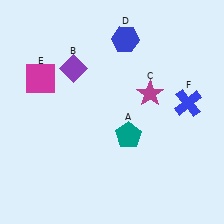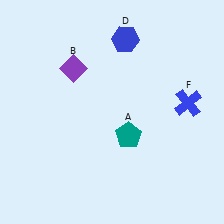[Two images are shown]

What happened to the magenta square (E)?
The magenta square (E) was removed in Image 2. It was in the top-left area of Image 1.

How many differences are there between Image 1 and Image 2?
There are 2 differences between the two images.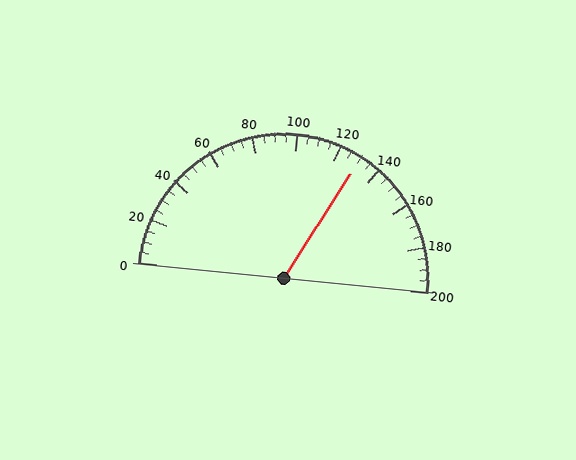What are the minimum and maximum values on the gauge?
The gauge ranges from 0 to 200.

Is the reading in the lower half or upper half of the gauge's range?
The reading is in the upper half of the range (0 to 200).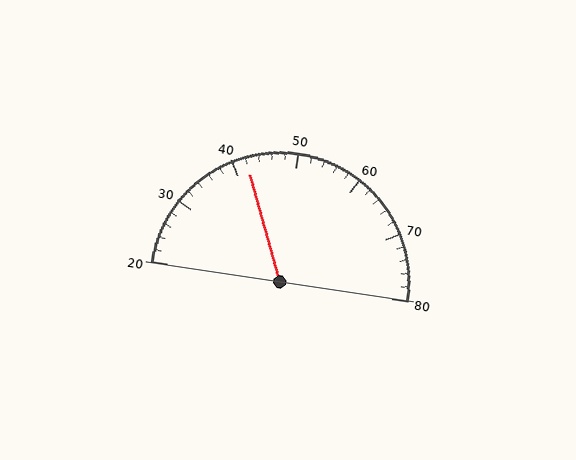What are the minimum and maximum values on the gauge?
The gauge ranges from 20 to 80.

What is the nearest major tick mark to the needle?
The nearest major tick mark is 40.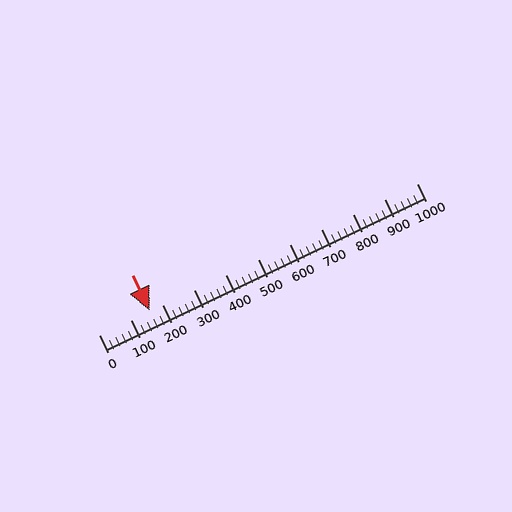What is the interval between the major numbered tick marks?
The major tick marks are spaced 100 units apart.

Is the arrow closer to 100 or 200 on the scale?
The arrow is closer to 200.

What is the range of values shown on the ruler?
The ruler shows values from 0 to 1000.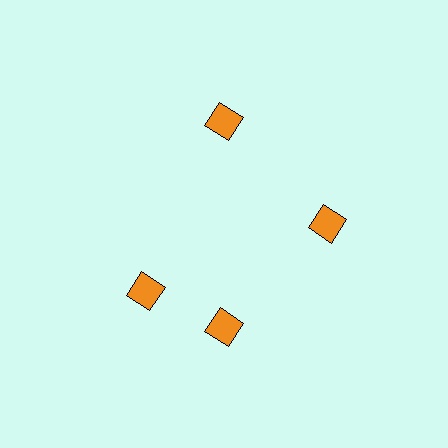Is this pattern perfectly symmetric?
No. The 4 orange diamonds are arranged in a ring, but one element near the 9 o'clock position is rotated out of alignment along the ring, breaking the 4-fold rotational symmetry.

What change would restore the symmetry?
The symmetry would be restored by rotating it back into even spacing with its neighbors so that all 4 diamonds sit at equal angles and equal distance from the center.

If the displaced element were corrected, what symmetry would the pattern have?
It would have 4-fold rotational symmetry — the pattern would map onto itself every 90 degrees.